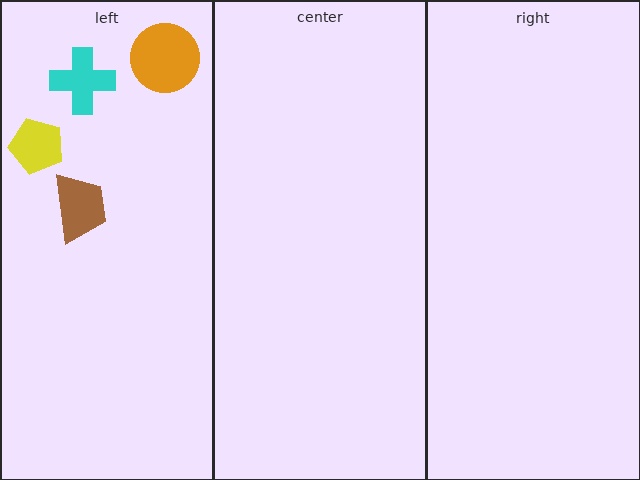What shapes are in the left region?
The cyan cross, the orange circle, the brown trapezoid, the yellow pentagon.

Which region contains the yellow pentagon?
The left region.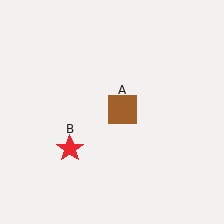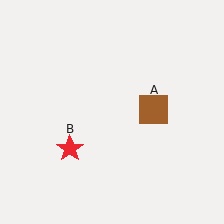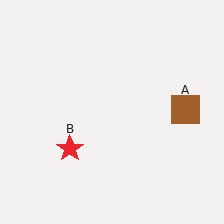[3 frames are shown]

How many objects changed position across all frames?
1 object changed position: brown square (object A).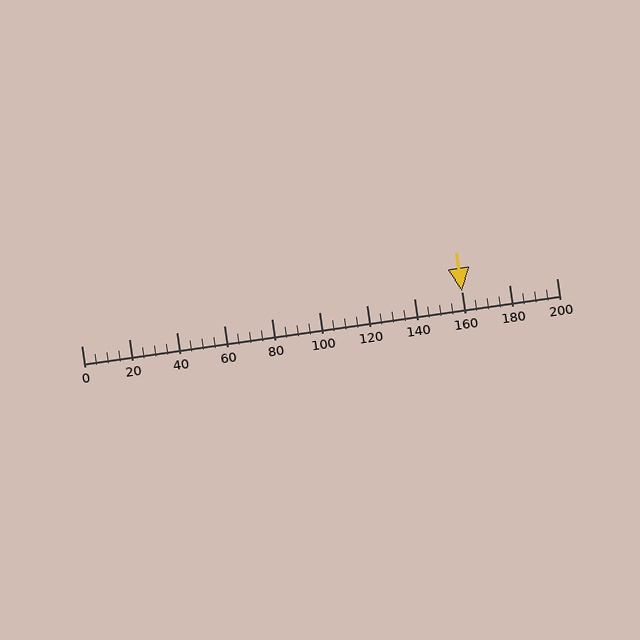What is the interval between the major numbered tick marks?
The major tick marks are spaced 20 units apart.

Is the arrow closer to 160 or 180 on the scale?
The arrow is closer to 160.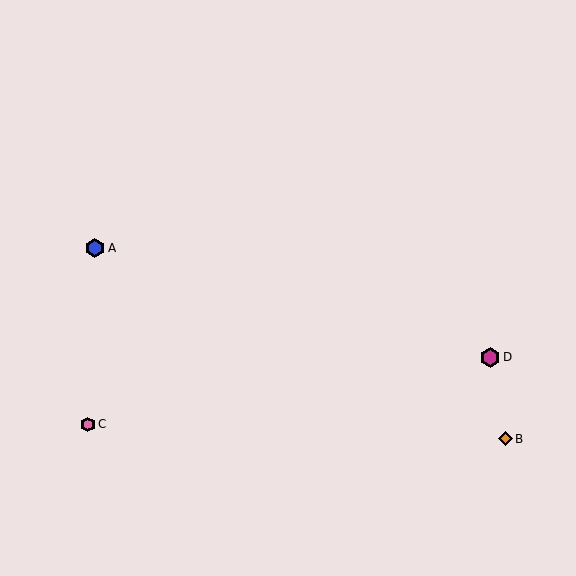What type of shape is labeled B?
Shape B is an orange diamond.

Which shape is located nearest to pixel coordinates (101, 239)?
The blue hexagon (labeled A) at (95, 248) is nearest to that location.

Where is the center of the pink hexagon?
The center of the pink hexagon is at (88, 424).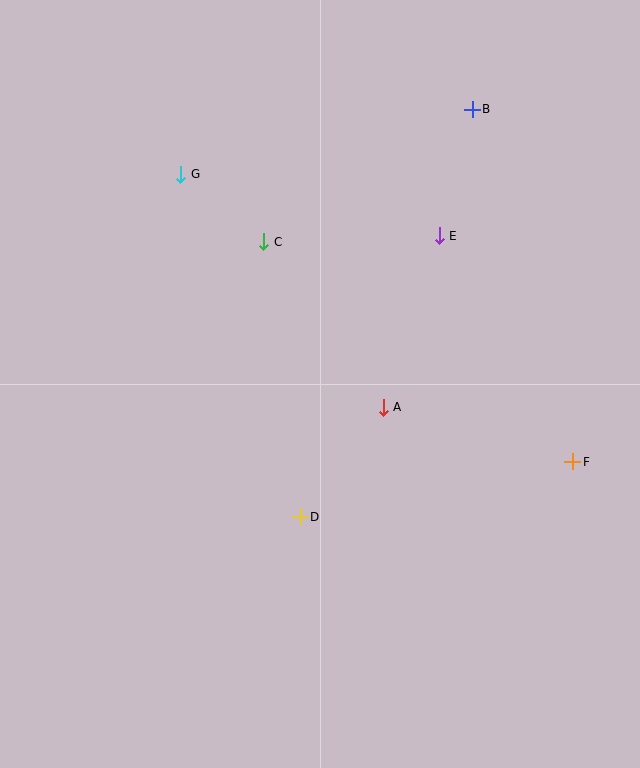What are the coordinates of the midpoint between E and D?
The midpoint between E and D is at (370, 376).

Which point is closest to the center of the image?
Point A at (383, 407) is closest to the center.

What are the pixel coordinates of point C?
Point C is at (264, 242).